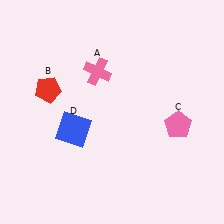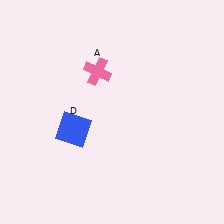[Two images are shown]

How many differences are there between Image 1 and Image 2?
There are 2 differences between the two images.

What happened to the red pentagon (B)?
The red pentagon (B) was removed in Image 2. It was in the top-left area of Image 1.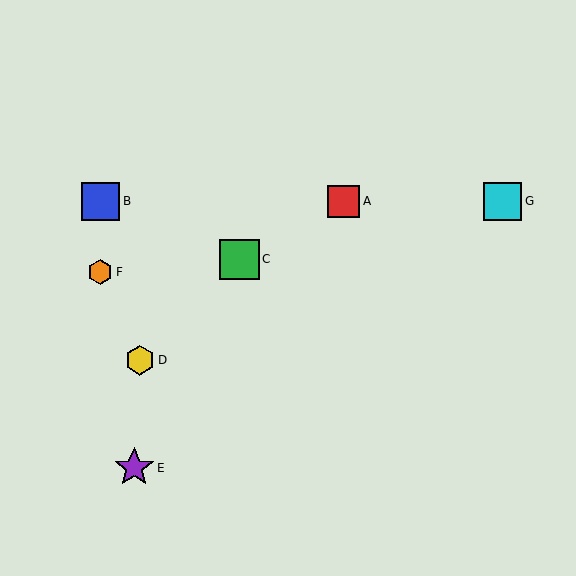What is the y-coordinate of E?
Object E is at y≈468.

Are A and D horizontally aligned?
No, A is at y≈201 and D is at y≈360.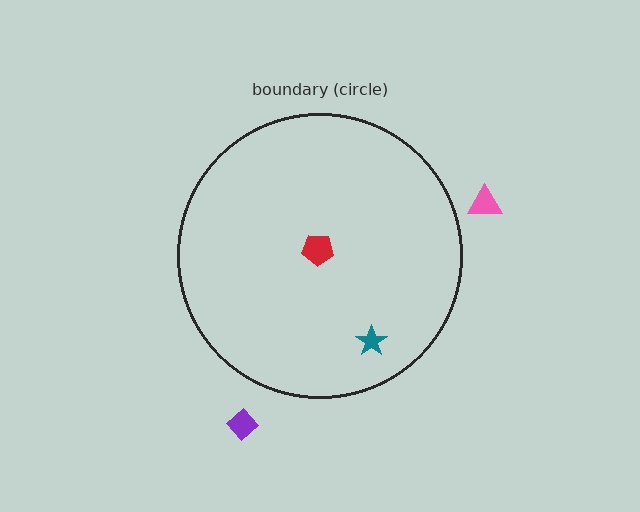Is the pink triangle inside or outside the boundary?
Outside.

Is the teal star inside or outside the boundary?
Inside.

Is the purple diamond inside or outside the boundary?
Outside.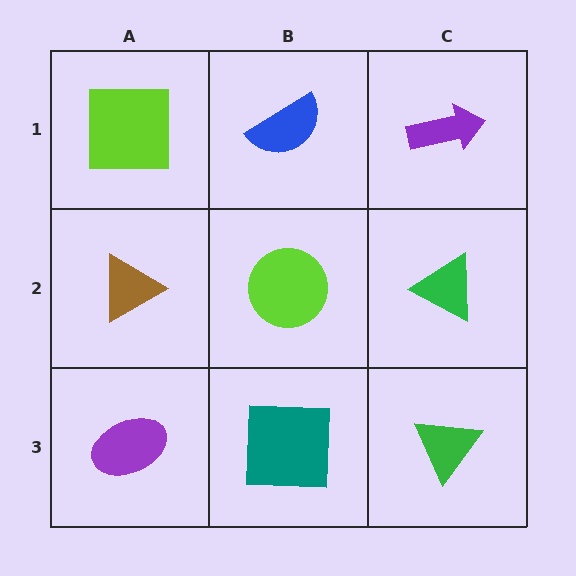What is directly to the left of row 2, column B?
A brown triangle.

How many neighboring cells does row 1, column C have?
2.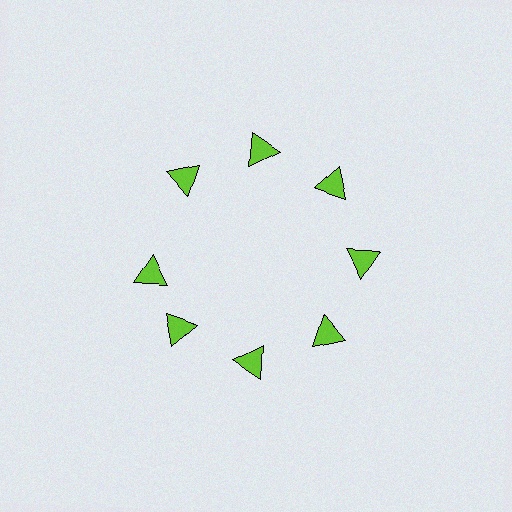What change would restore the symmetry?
The symmetry would be restored by rotating it back into even spacing with its neighbors so that all 8 triangles sit at equal angles and equal distance from the center.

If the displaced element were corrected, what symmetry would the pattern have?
It would have 8-fold rotational symmetry — the pattern would map onto itself every 45 degrees.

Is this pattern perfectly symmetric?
No. The 8 lime triangles are arranged in a ring, but one element near the 9 o'clock position is rotated out of alignment along the ring, breaking the 8-fold rotational symmetry.